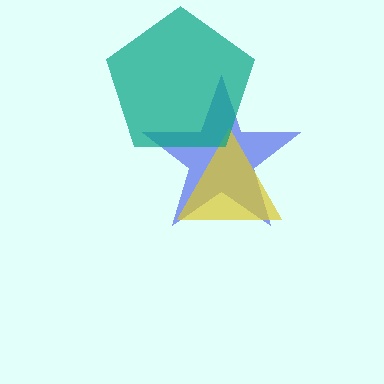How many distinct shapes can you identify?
There are 3 distinct shapes: a blue star, a yellow triangle, a teal pentagon.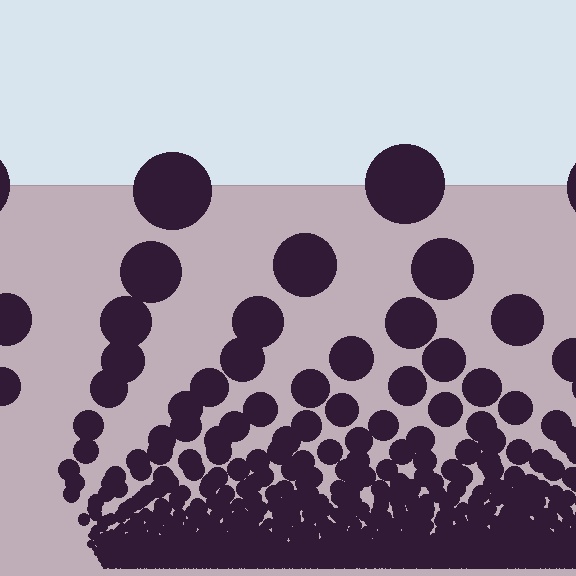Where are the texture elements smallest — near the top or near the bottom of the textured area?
Near the bottom.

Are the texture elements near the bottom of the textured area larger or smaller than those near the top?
Smaller. The gradient is inverted — elements near the bottom are smaller and denser.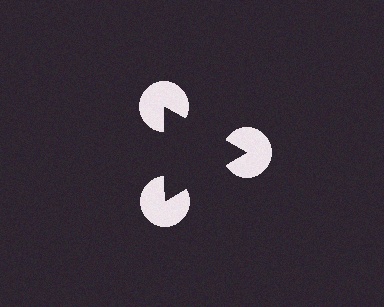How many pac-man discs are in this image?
There are 3 — one at each vertex of the illusory triangle.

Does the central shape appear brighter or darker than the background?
It typically appears slightly darker than the background, even though no actual brightness change is drawn.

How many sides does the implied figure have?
3 sides.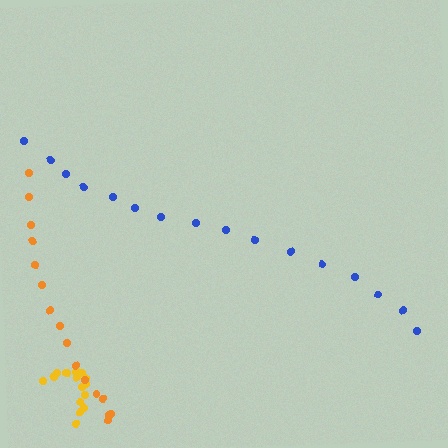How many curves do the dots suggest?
There are 3 distinct paths.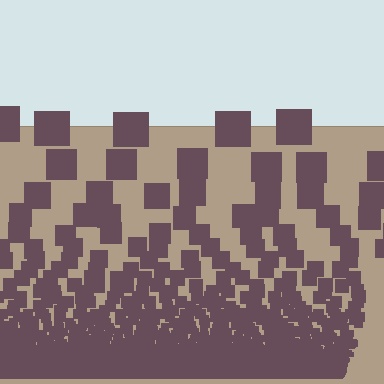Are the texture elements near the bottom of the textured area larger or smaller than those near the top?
Smaller. The gradient is inverted — elements near the bottom are smaller and denser.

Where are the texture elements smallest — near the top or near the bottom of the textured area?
Near the bottom.